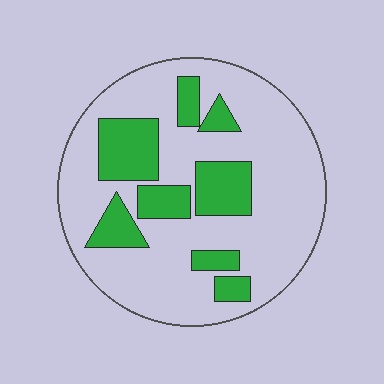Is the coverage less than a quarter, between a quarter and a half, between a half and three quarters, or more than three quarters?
Between a quarter and a half.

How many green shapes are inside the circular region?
8.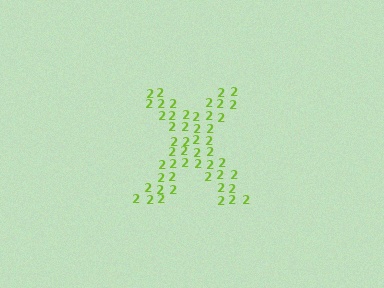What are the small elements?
The small elements are digit 2's.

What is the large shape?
The large shape is the letter X.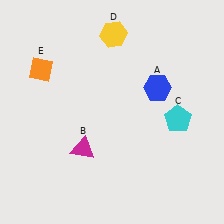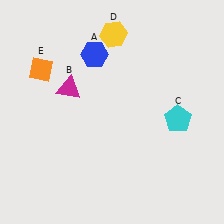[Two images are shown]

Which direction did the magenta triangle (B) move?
The magenta triangle (B) moved up.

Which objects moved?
The objects that moved are: the blue hexagon (A), the magenta triangle (B).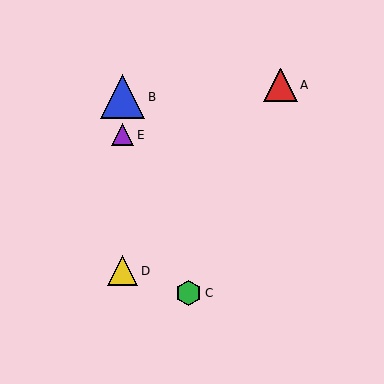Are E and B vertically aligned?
Yes, both are at x≈123.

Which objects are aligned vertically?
Objects B, D, E are aligned vertically.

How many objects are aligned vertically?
3 objects (B, D, E) are aligned vertically.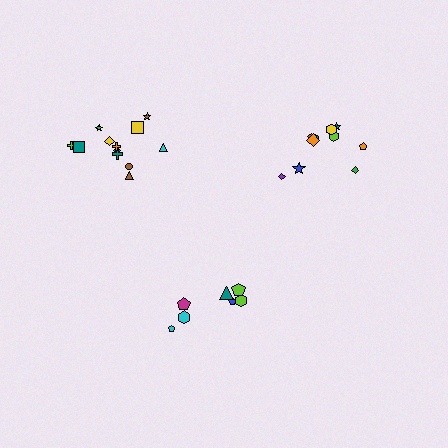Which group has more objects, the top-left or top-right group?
The top-left group.